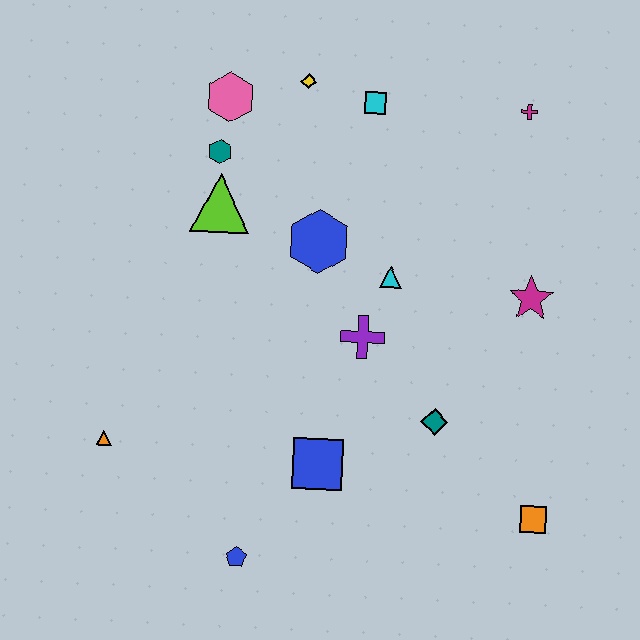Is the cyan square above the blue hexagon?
Yes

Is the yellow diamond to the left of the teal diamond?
Yes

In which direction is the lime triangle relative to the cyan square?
The lime triangle is to the left of the cyan square.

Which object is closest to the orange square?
The teal diamond is closest to the orange square.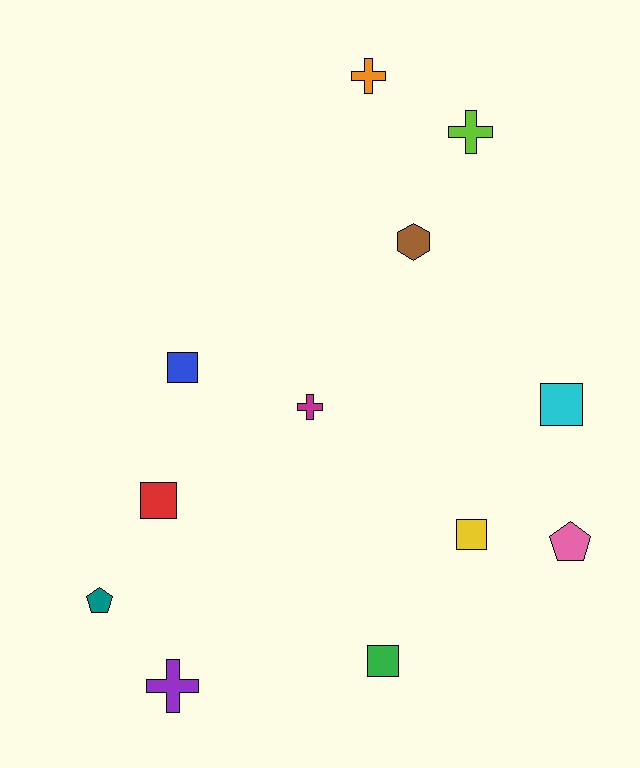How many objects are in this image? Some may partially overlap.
There are 12 objects.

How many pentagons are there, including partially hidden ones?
There are 2 pentagons.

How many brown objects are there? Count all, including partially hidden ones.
There is 1 brown object.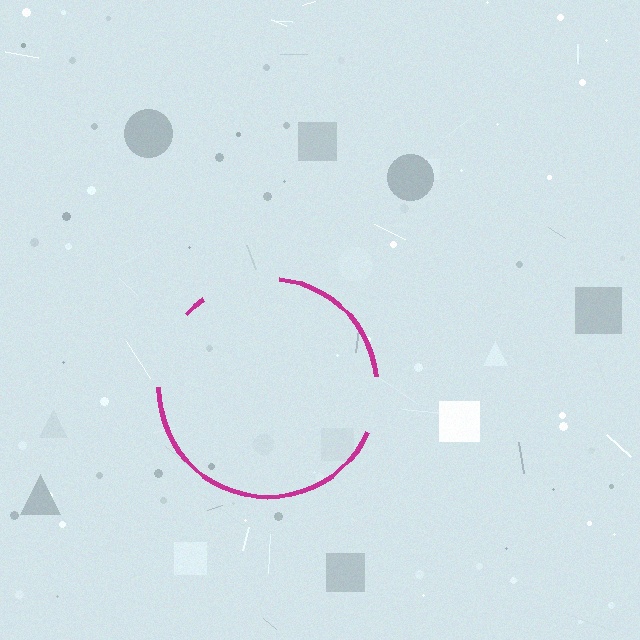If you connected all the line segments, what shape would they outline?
They would outline a circle.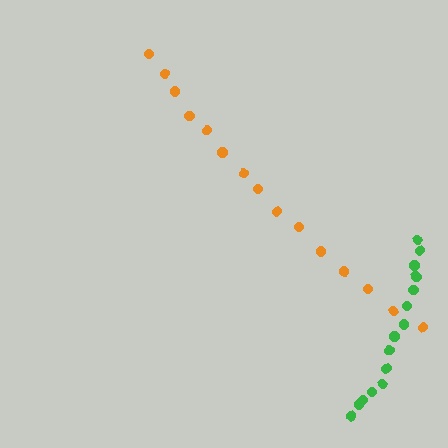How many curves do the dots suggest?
There are 2 distinct paths.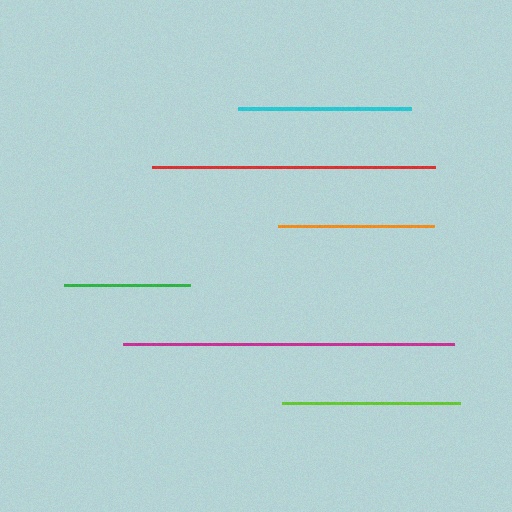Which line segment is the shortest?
The green line is the shortest at approximately 126 pixels.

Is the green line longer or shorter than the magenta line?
The magenta line is longer than the green line.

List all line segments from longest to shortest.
From longest to shortest: magenta, red, lime, cyan, orange, green.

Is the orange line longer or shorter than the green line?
The orange line is longer than the green line.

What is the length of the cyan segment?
The cyan segment is approximately 172 pixels long.